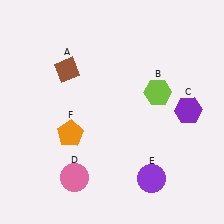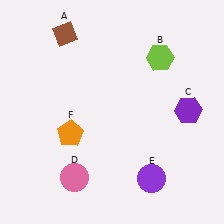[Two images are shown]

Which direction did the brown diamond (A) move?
The brown diamond (A) moved up.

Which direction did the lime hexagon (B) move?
The lime hexagon (B) moved up.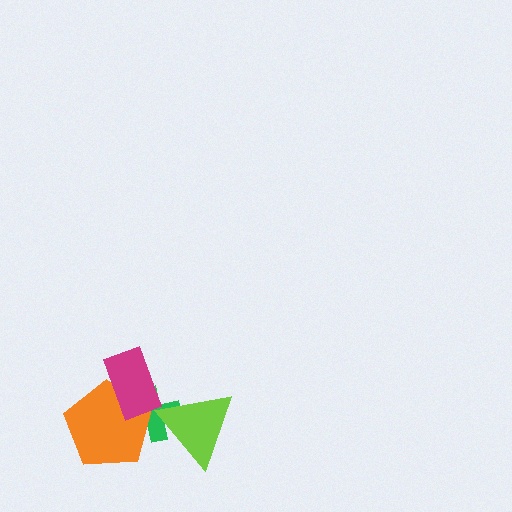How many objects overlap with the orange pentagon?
2 objects overlap with the orange pentagon.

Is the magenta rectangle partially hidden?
No, no other shape covers it.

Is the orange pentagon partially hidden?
Yes, it is partially covered by another shape.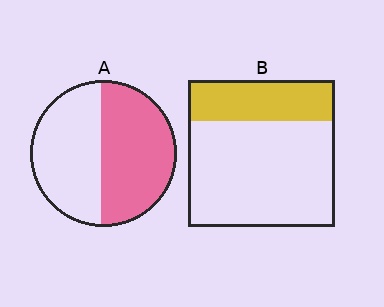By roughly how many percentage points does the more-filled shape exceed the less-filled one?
By roughly 25 percentage points (A over B).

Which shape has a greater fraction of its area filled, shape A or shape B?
Shape A.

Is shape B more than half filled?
No.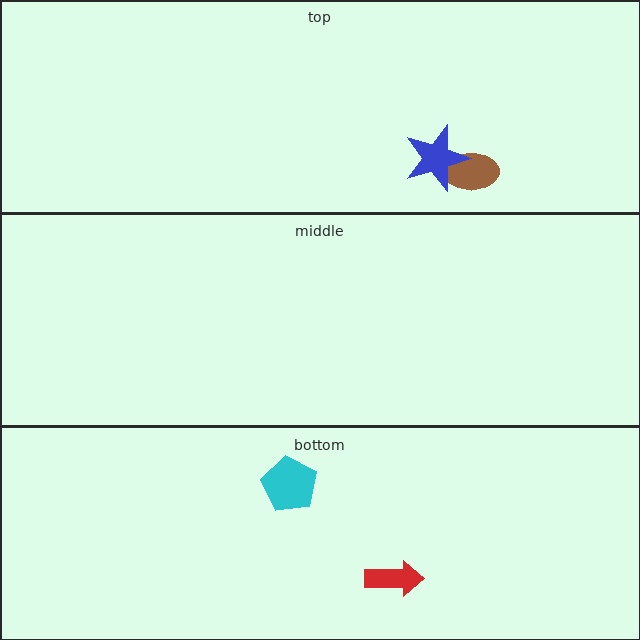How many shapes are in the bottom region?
2.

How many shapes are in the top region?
2.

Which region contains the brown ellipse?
The top region.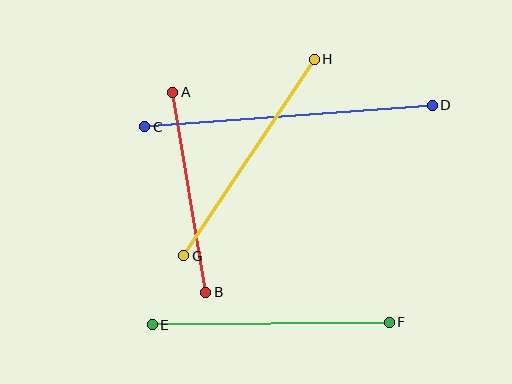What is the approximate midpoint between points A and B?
The midpoint is at approximately (189, 192) pixels.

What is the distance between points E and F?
The distance is approximately 237 pixels.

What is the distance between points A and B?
The distance is approximately 203 pixels.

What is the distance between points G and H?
The distance is approximately 236 pixels.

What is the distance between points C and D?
The distance is approximately 288 pixels.